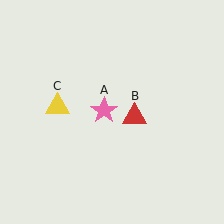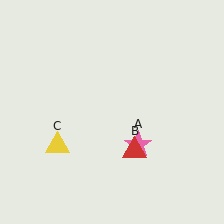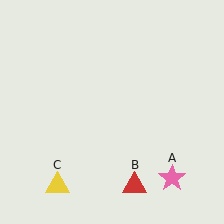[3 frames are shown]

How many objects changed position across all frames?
3 objects changed position: pink star (object A), red triangle (object B), yellow triangle (object C).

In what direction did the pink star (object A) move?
The pink star (object A) moved down and to the right.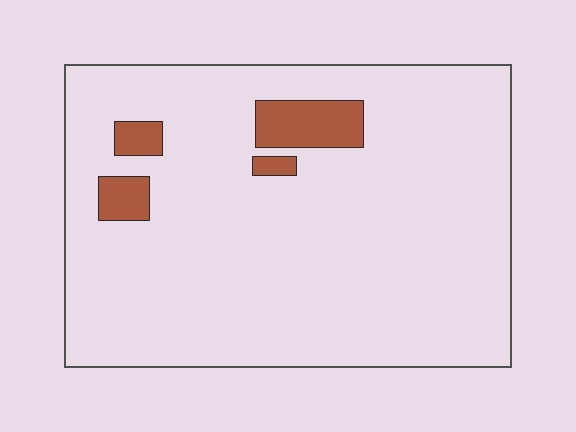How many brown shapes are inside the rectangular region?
4.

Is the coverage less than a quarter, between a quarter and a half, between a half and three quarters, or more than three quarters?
Less than a quarter.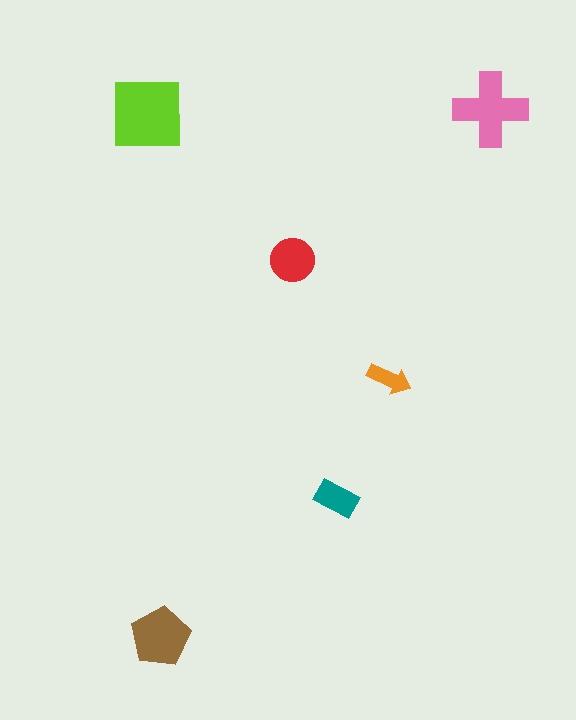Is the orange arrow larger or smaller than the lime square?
Smaller.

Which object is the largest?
The lime square.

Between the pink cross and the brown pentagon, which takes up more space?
The pink cross.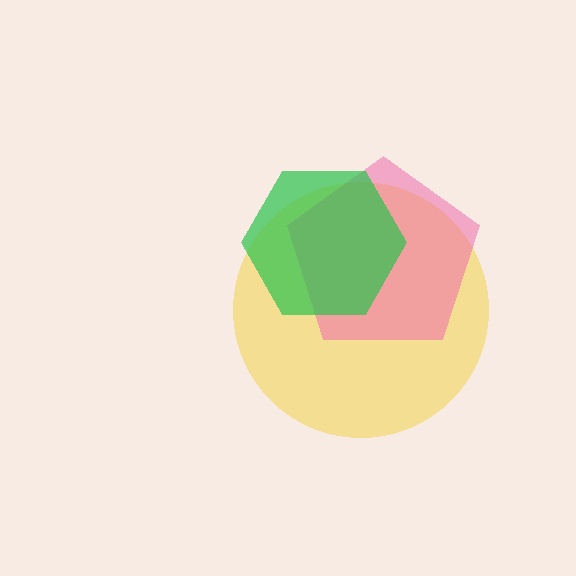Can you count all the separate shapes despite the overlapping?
Yes, there are 3 separate shapes.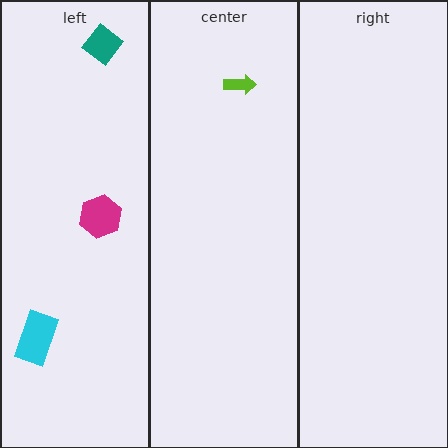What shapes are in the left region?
The teal diamond, the cyan rectangle, the magenta hexagon.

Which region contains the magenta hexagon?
The left region.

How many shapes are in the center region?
1.